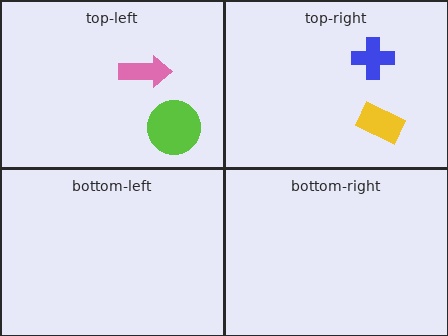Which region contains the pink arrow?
The top-left region.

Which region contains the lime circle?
The top-left region.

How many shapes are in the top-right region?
2.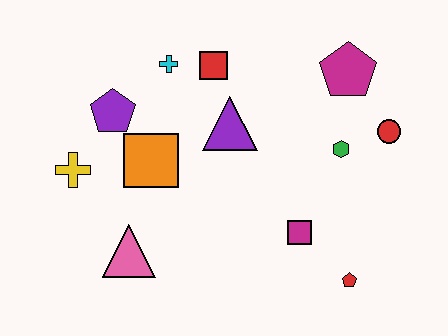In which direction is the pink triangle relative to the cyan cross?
The pink triangle is below the cyan cross.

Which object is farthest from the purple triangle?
The red pentagon is farthest from the purple triangle.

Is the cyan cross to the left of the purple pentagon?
No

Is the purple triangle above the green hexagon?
Yes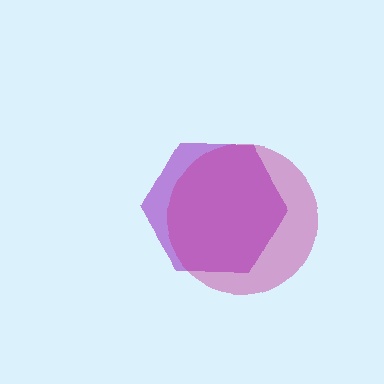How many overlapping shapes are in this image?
There are 2 overlapping shapes in the image.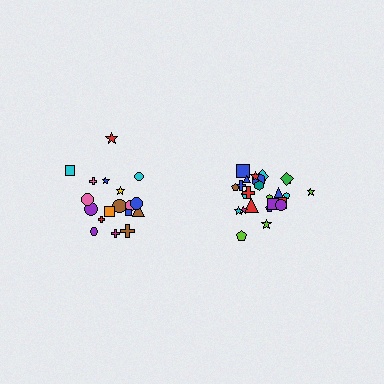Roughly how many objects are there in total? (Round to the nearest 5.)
Roughly 45 objects in total.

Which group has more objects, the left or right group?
The right group.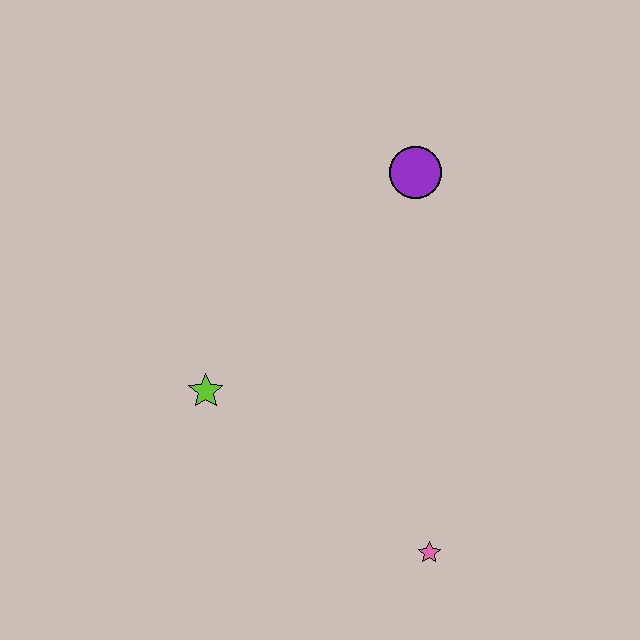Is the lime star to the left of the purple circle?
Yes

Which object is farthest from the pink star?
The purple circle is farthest from the pink star.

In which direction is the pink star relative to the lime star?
The pink star is to the right of the lime star.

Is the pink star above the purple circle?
No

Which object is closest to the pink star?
The lime star is closest to the pink star.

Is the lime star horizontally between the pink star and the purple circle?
No